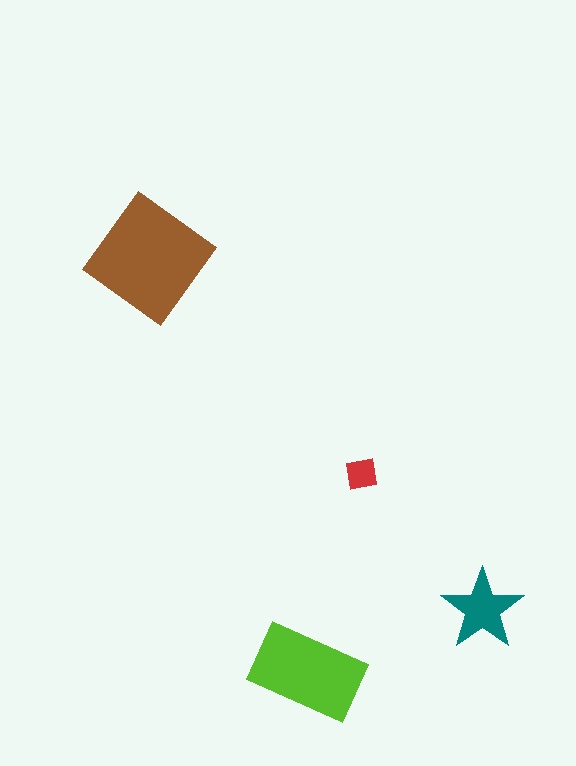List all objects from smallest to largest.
The red square, the teal star, the lime rectangle, the brown diamond.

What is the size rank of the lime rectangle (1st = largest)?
2nd.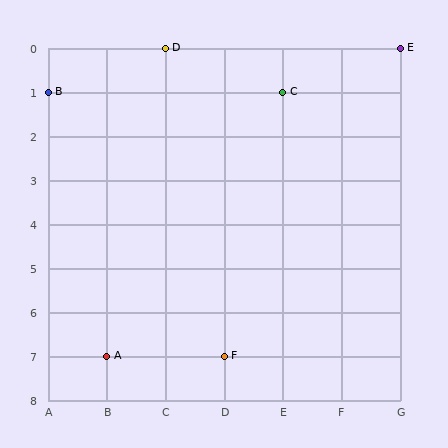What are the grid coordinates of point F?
Point F is at grid coordinates (D, 7).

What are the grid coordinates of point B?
Point B is at grid coordinates (A, 1).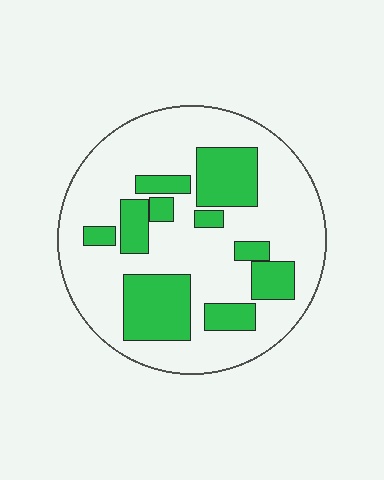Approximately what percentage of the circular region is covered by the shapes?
Approximately 30%.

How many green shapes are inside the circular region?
10.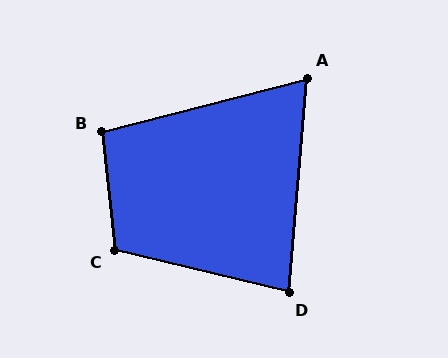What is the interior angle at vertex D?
Approximately 81 degrees (acute).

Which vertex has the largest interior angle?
C, at approximately 109 degrees.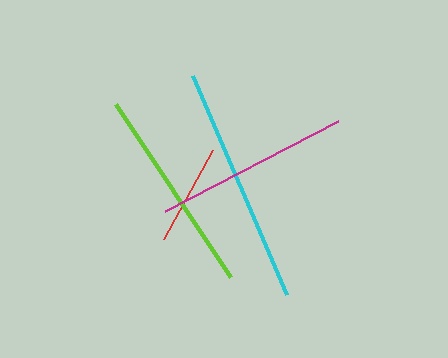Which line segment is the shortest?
The red line is the shortest at approximately 101 pixels.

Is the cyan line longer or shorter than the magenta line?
The cyan line is longer than the magenta line.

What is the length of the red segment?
The red segment is approximately 101 pixels long.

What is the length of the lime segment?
The lime segment is approximately 208 pixels long.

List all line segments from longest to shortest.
From longest to shortest: cyan, lime, magenta, red.